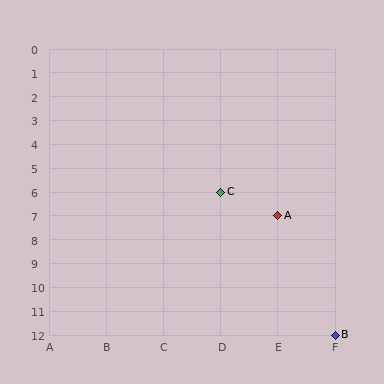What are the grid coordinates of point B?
Point B is at grid coordinates (F, 12).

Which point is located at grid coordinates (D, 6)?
Point C is at (D, 6).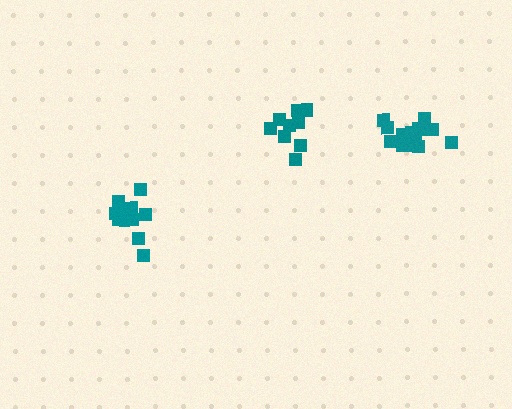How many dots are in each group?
Group 1: 14 dots, Group 2: 10 dots, Group 3: 11 dots (35 total).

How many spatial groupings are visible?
There are 3 spatial groupings.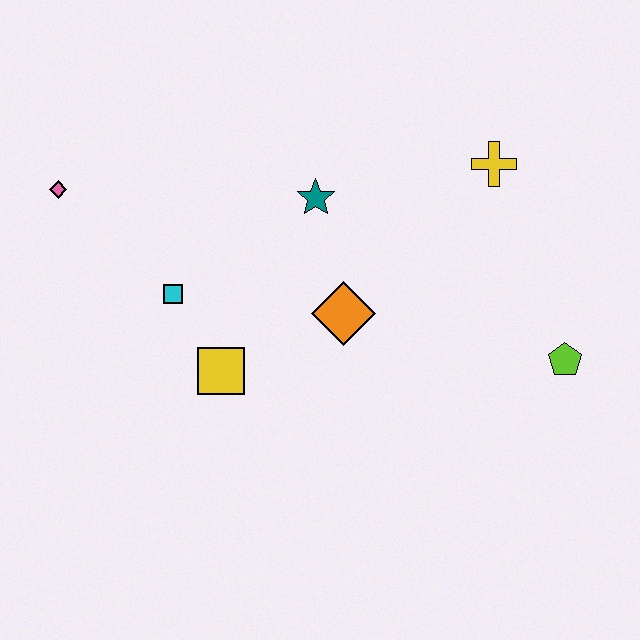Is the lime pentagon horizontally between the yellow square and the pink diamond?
No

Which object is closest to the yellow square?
The cyan square is closest to the yellow square.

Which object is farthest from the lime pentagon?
The pink diamond is farthest from the lime pentagon.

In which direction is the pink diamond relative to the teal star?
The pink diamond is to the left of the teal star.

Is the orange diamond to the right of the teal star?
Yes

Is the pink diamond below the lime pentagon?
No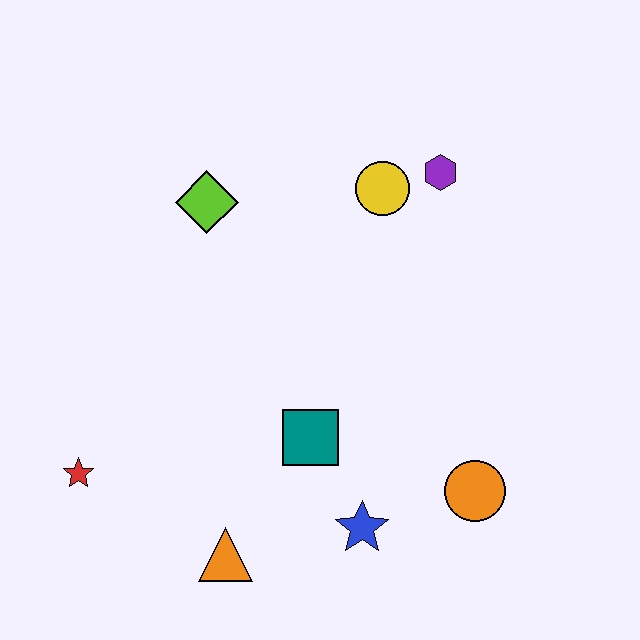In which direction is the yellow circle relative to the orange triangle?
The yellow circle is above the orange triangle.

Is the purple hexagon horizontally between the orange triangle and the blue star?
No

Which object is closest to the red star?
The orange triangle is closest to the red star.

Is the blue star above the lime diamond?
No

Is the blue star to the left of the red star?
No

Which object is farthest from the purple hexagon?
The red star is farthest from the purple hexagon.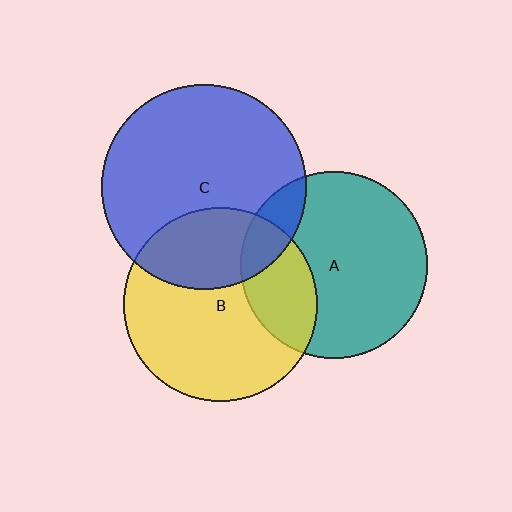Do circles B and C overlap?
Yes.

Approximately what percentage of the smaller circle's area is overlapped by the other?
Approximately 30%.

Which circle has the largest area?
Circle C (blue).